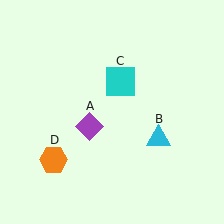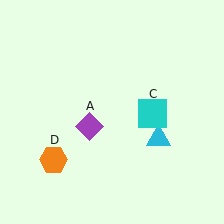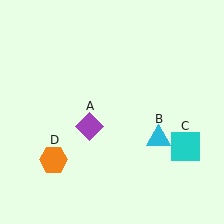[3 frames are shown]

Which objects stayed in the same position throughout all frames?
Purple diamond (object A) and cyan triangle (object B) and orange hexagon (object D) remained stationary.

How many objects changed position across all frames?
1 object changed position: cyan square (object C).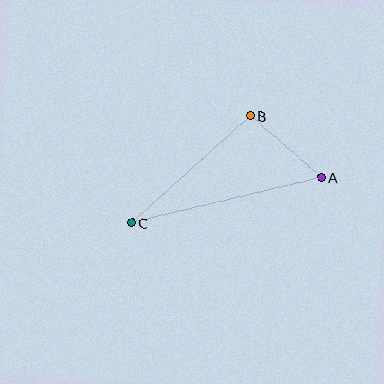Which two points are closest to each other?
Points A and B are closest to each other.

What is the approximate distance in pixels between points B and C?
The distance between B and C is approximately 160 pixels.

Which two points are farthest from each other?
Points A and C are farthest from each other.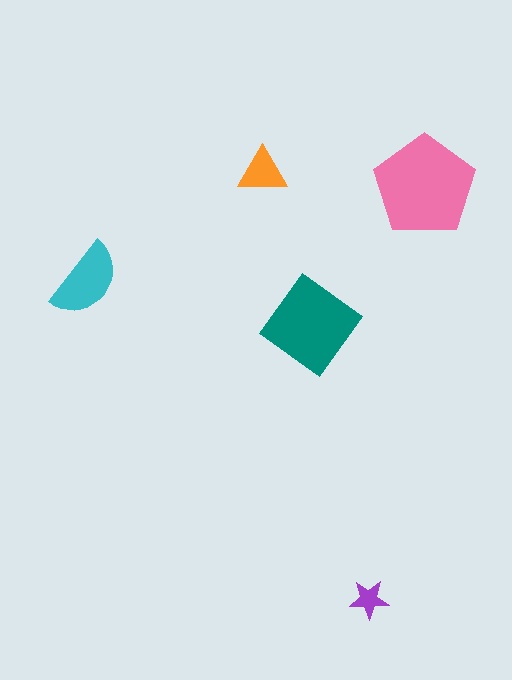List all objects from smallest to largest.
The purple star, the orange triangle, the cyan semicircle, the teal diamond, the pink pentagon.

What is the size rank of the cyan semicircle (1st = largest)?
3rd.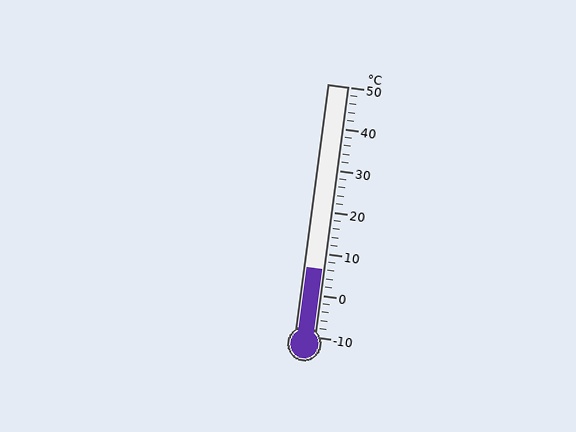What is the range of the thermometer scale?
The thermometer scale ranges from -10°C to 50°C.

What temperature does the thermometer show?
The thermometer shows approximately 6°C.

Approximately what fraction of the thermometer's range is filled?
The thermometer is filled to approximately 25% of its range.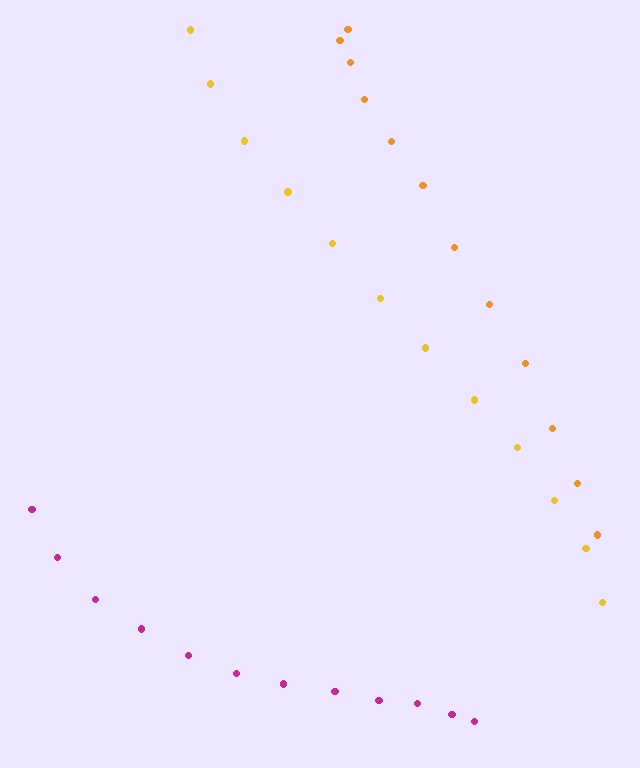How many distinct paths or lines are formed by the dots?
There are 3 distinct paths.